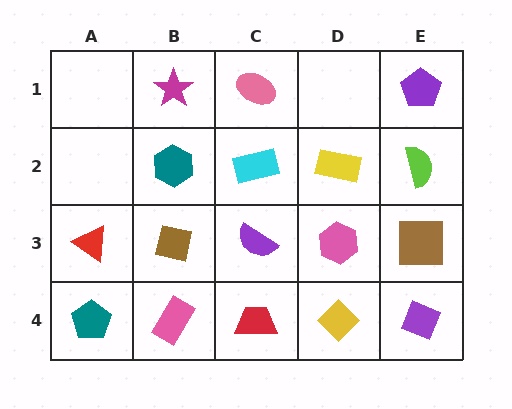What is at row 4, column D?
A yellow diamond.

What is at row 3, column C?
A purple semicircle.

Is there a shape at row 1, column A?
No, that cell is empty.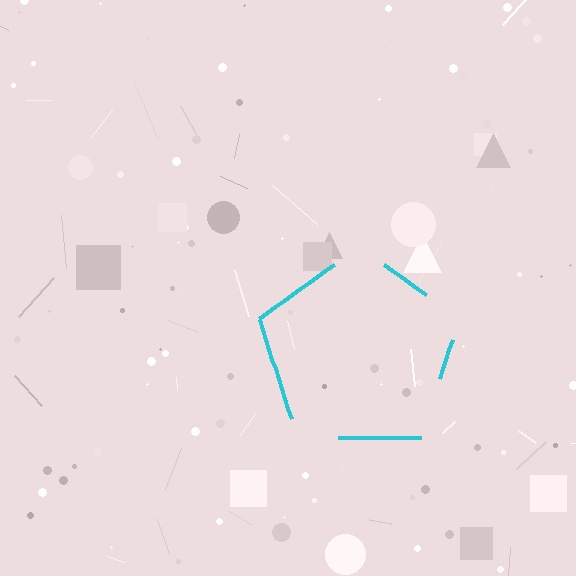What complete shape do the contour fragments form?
The contour fragments form a pentagon.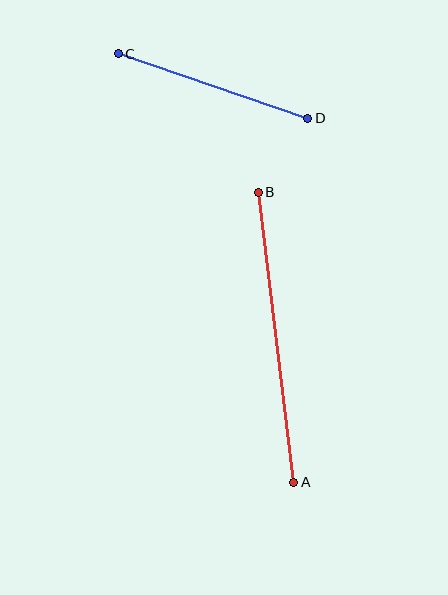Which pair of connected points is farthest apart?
Points A and B are farthest apart.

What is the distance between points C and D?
The distance is approximately 200 pixels.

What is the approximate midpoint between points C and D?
The midpoint is at approximately (213, 86) pixels.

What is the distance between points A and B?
The distance is approximately 292 pixels.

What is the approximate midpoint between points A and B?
The midpoint is at approximately (276, 337) pixels.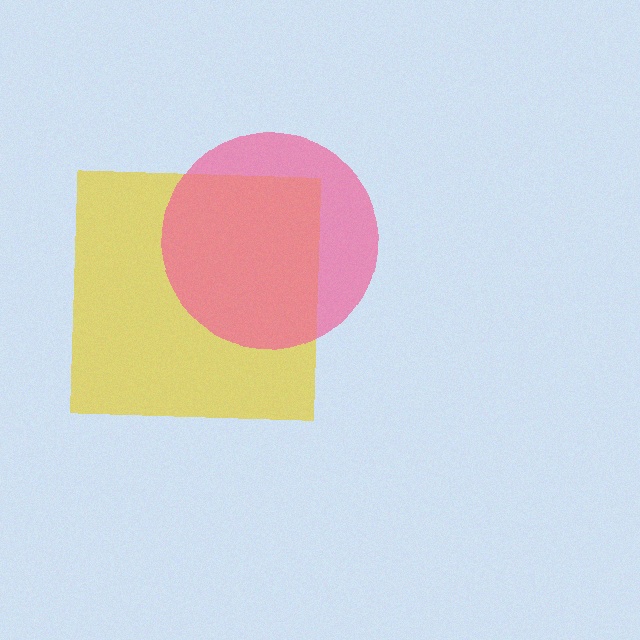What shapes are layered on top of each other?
The layered shapes are: a yellow square, a pink circle.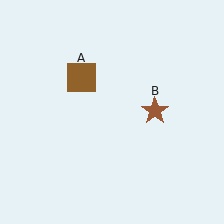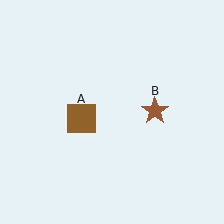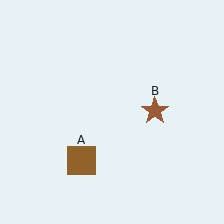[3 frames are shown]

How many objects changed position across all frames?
1 object changed position: brown square (object A).